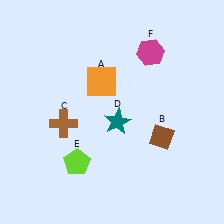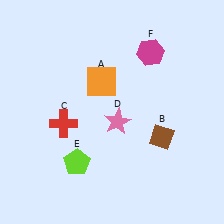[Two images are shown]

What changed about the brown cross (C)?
In Image 1, C is brown. In Image 2, it changed to red.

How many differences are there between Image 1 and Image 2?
There are 2 differences between the two images.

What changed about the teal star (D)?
In Image 1, D is teal. In Image 2, it changed to pink.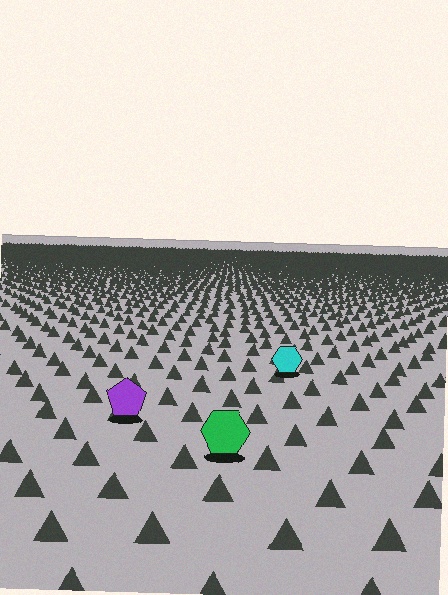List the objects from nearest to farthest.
From nearest to farthest: the green hexagon, the purple pentagon, the cyan hexagon.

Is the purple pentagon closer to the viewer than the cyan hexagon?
Yes. The purple pentagon is closer — you can tell from the texture gradient: the ground texture is coarser near it.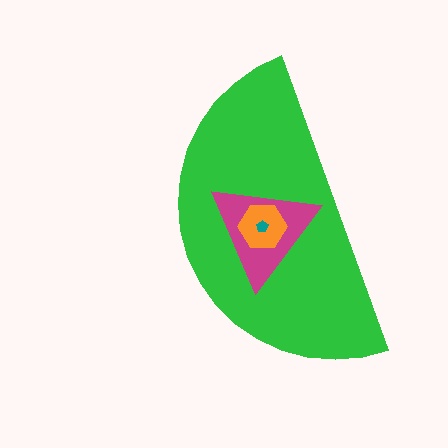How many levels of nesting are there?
4.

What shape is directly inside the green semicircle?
The magenta triangle.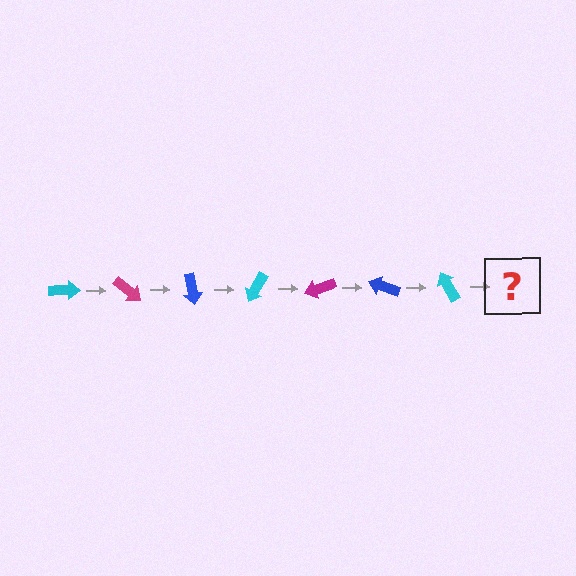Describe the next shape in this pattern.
It should be a magenta arrow, rotated 280 degrees from the start.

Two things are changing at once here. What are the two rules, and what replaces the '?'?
The two rules are that it rotates 40 degrees each step and the color cycles through cyan, magenta, and blue. The '?' should be a magenta arrow, rotated 280 degrees from the start.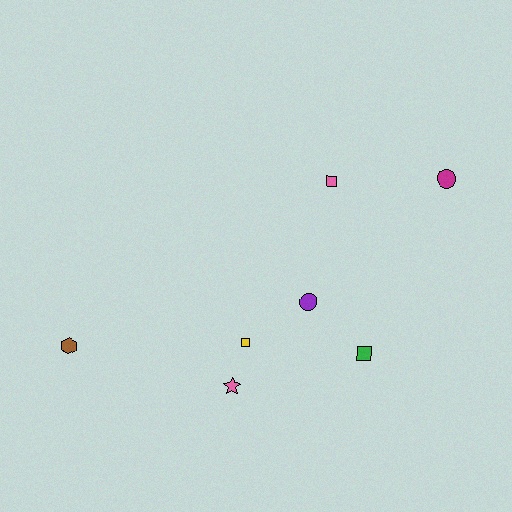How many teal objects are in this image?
There are no teal objects.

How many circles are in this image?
There are 2 circles.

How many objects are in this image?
There are 7 objects.